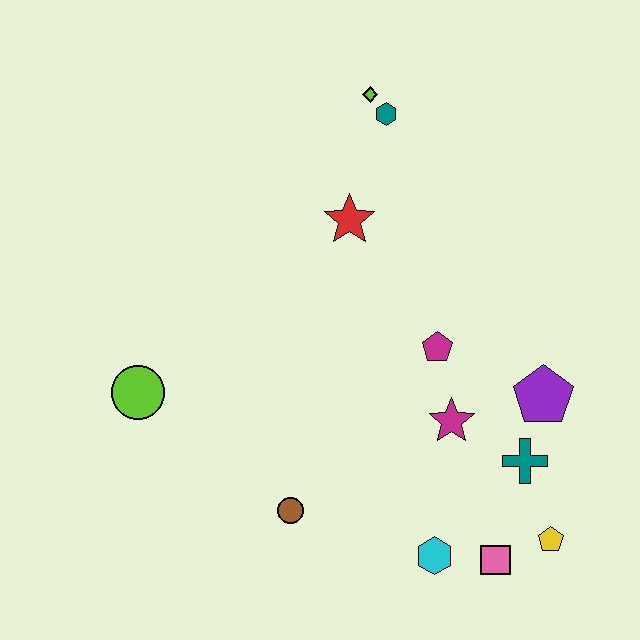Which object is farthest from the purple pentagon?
The lime circle is farthest from the purple pentagon.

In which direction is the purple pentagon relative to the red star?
The purple pentagon is to the right of the red star.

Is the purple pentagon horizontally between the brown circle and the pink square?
No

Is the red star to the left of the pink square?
Yes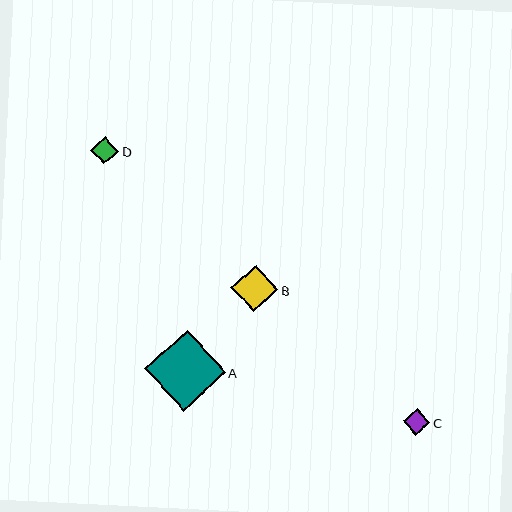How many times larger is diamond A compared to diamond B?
Diamond A is approximately 1.7 times the size of diamond B.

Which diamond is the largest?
Diamond A is the largest with a size of approximately 80 pixels.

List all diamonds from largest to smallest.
From largest to smallest: A, B, D, C.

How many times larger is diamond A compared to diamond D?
Diamond A is approximately 2.9 times the size of diamond D.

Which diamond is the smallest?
Diamond C is the smallest with a size of approximately 27 pixels.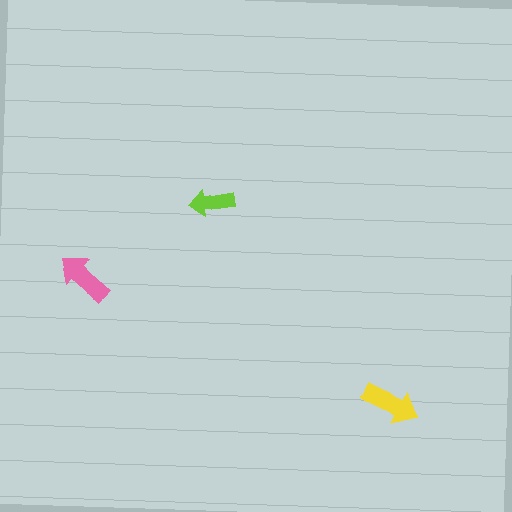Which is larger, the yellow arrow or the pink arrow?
The yellow one.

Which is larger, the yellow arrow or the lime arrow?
The yellow one.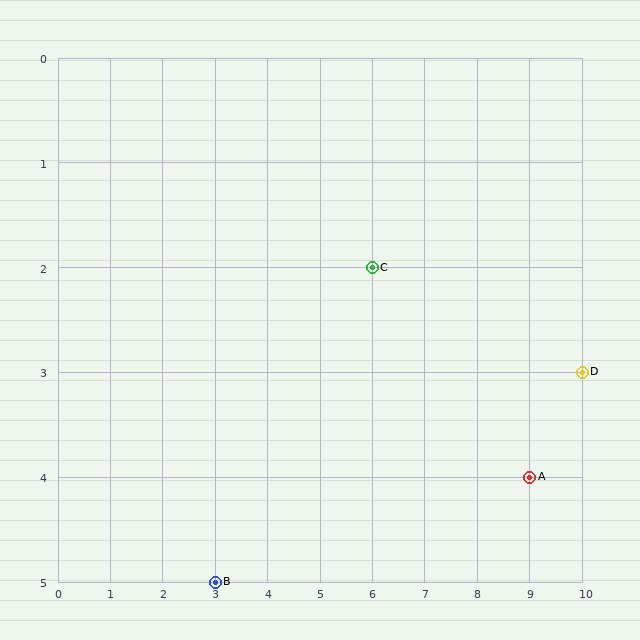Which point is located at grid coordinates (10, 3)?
Point D is at (10, 3).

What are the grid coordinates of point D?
Point D is at grid coordinates (10, 3).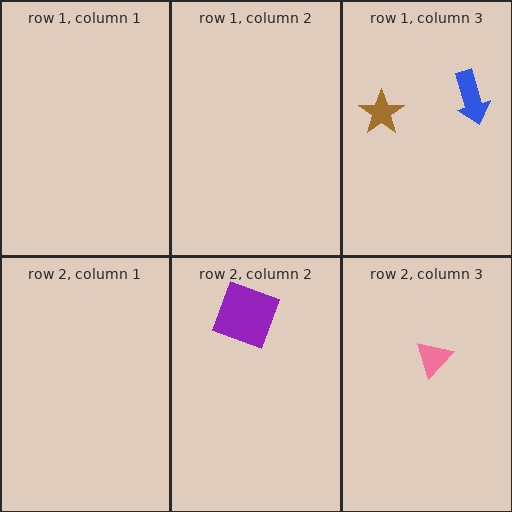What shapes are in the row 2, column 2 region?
The purple square.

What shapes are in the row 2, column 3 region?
The pink triangle.